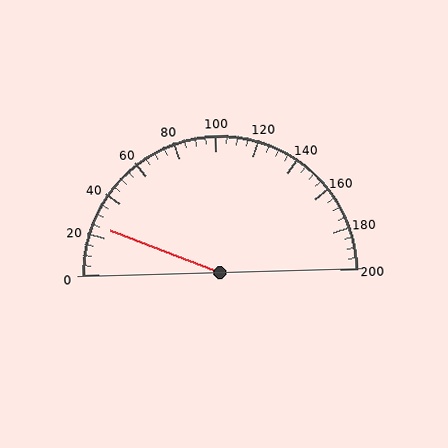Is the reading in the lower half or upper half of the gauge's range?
The reading is in the lower half of the range (0 to 200).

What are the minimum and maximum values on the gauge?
The gauge ranges from 0 to 200.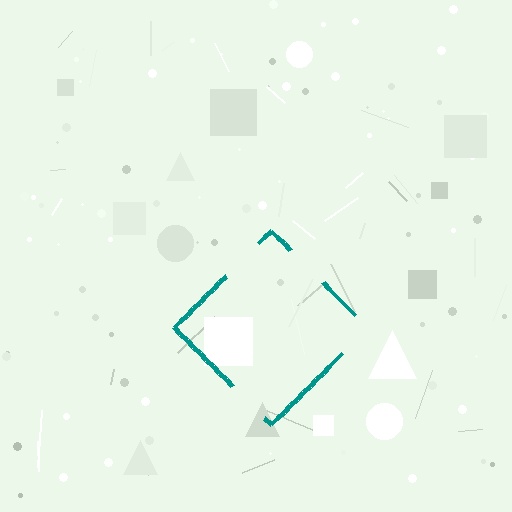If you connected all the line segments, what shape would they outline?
They would outline a diamond.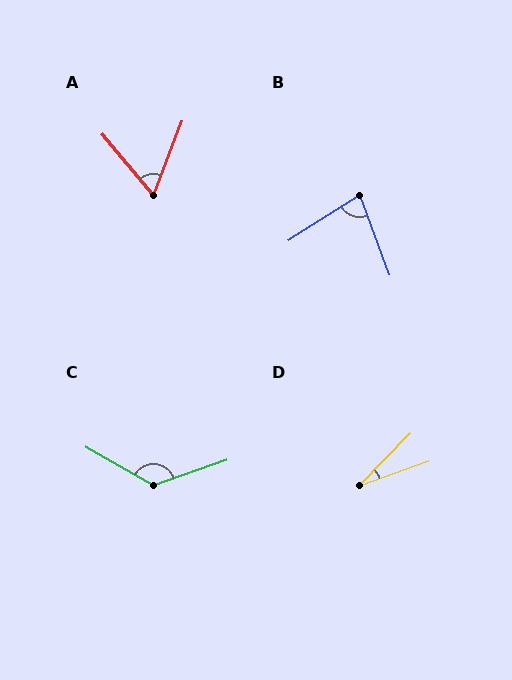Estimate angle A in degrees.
Approximately 61 degrees.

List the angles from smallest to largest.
D (27°), A (61°), B (78°), C (131°).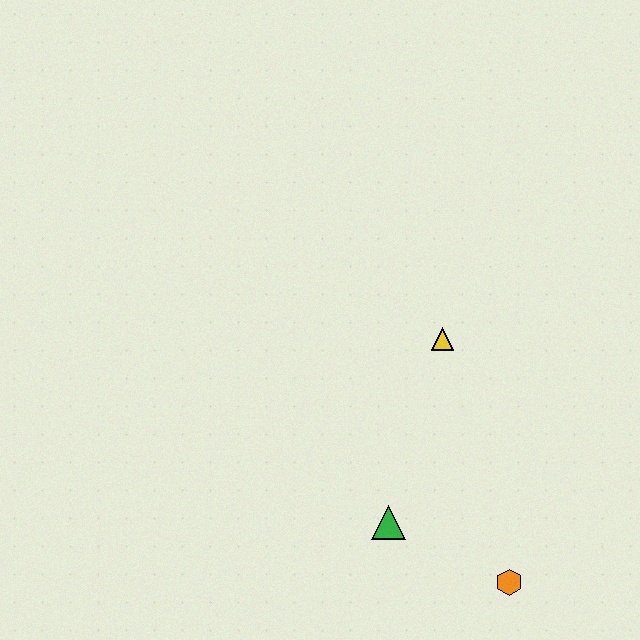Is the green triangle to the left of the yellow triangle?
Yes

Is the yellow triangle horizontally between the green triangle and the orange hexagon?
Yes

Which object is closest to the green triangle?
The orange hexagon is closest to the green triangle.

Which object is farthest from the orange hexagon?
The yellow triangle is farthest from the orange hexagon.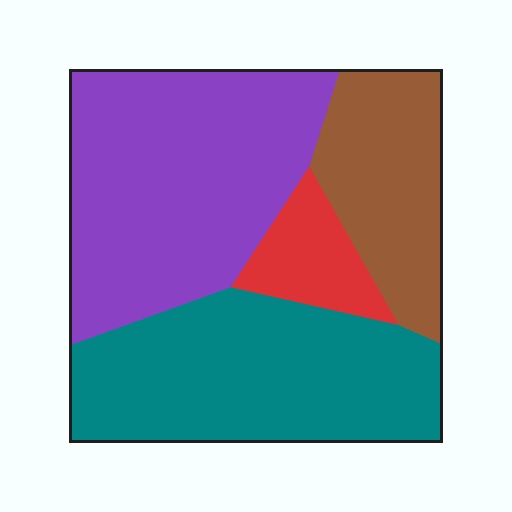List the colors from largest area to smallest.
From largest to smallest: purple, teal, brown, red.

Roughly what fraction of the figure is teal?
Teal takes up between a third and a half of the figure.